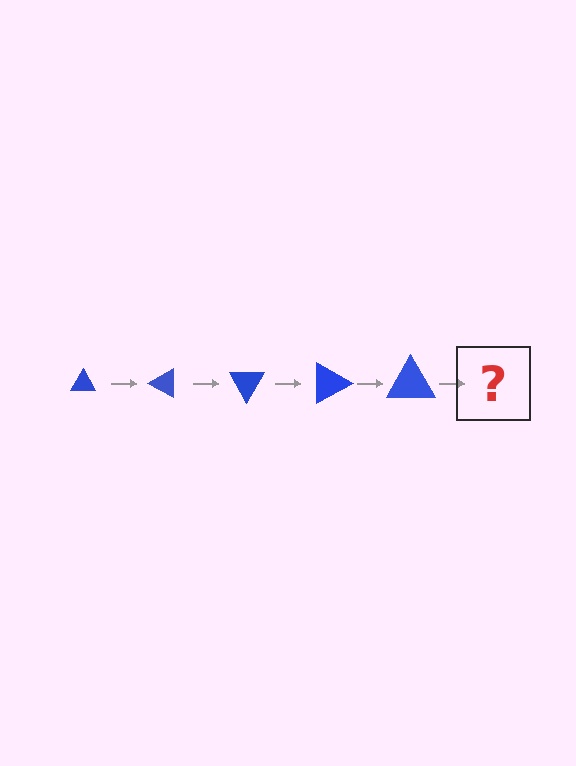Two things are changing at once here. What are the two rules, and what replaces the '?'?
The two rules are that the triangle grows larger each step and it rotates 30 degrees each step. The '?' should be a triangle, larger than the previous one and rotated 150 degrees from the start.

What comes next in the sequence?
The next element should be a triangle, larger than the previous one and rotated 150 degrees from the start.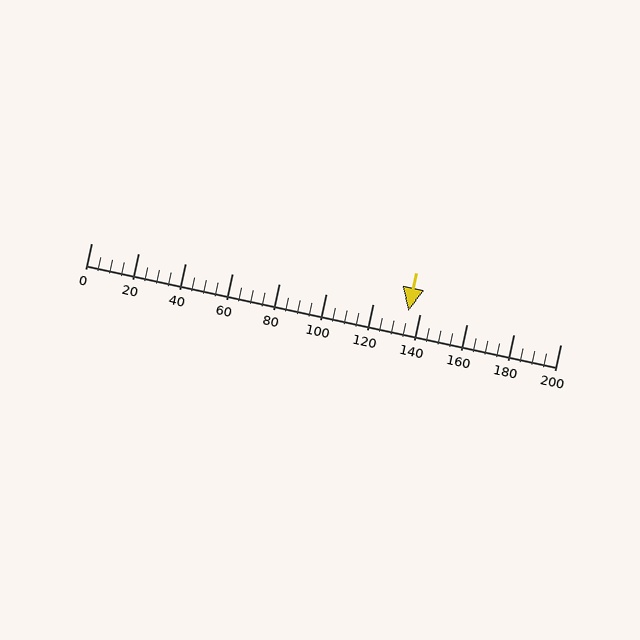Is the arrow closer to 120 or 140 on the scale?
The arrow is closer to 140.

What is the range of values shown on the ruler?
The ruler shows values from 0 to 200.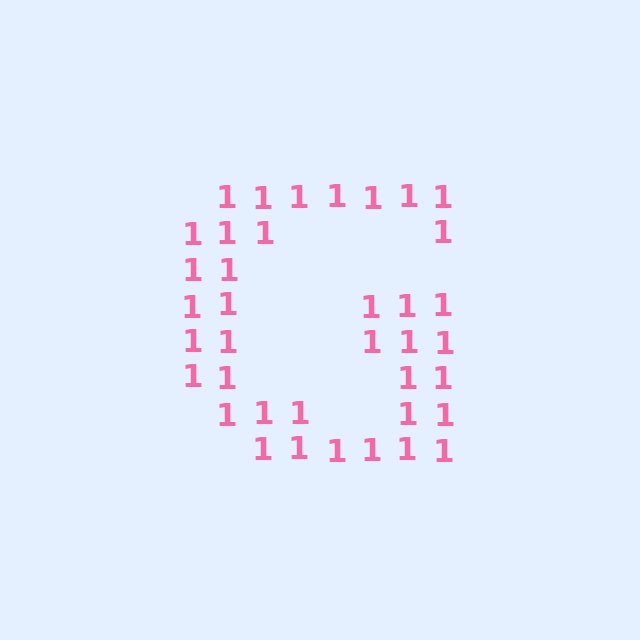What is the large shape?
The large shape is the letter G.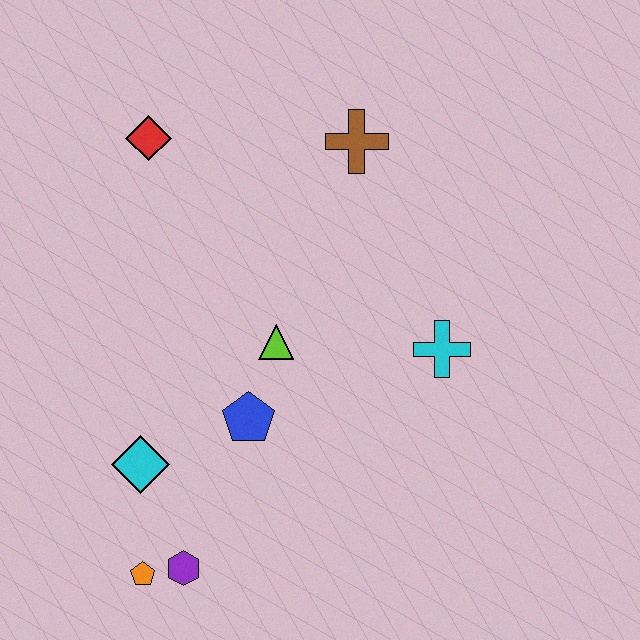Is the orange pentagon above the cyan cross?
No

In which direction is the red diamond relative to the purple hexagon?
The red diamond is above the purple hexagon.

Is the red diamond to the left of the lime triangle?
Yes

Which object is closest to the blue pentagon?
The lime triangle is closest to the blue pentagon.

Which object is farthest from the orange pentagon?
The brown cross is farthest from the orange pentagon.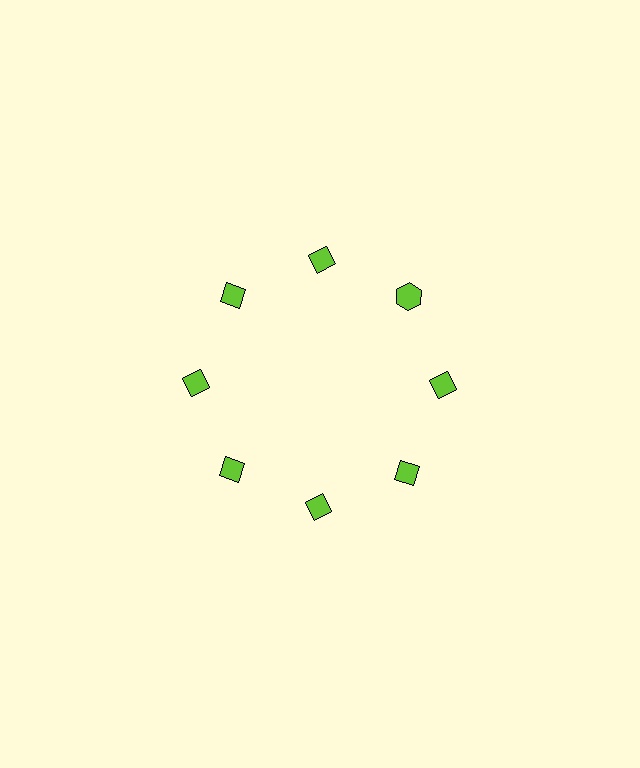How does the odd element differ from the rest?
It has a different shape: hexagon instead of diamond.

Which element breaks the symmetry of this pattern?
The lime hexagon at roughly the 2 o'clock position breaks the symmetry. All other shapes are lime diamonds.